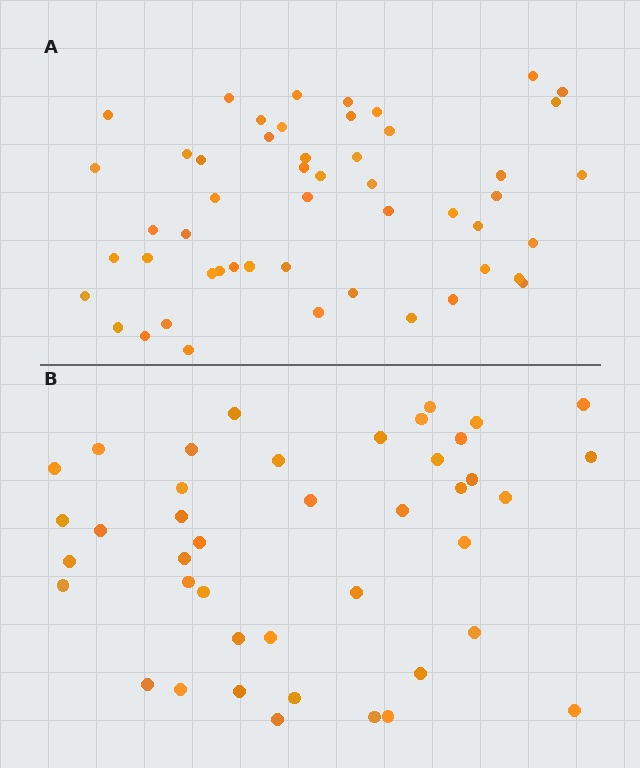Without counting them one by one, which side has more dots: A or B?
Region A (the top region) has more dots.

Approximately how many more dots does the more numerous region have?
Region A has roughly 8 or so more dots than region B.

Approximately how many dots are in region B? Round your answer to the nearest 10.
About 40 dots. (The exact count is 42, which rounds to 40.)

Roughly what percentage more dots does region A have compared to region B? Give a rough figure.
About 20% more.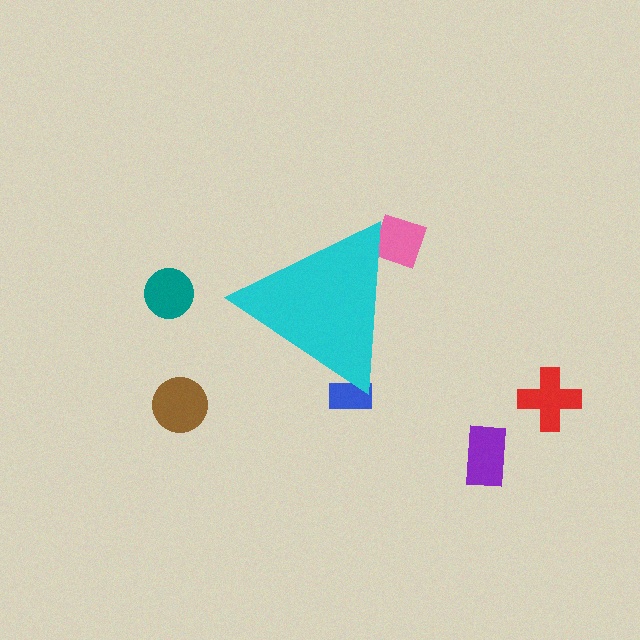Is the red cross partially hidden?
No, the red cross is fully visible.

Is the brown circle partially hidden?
No, the brown circle is fully visible.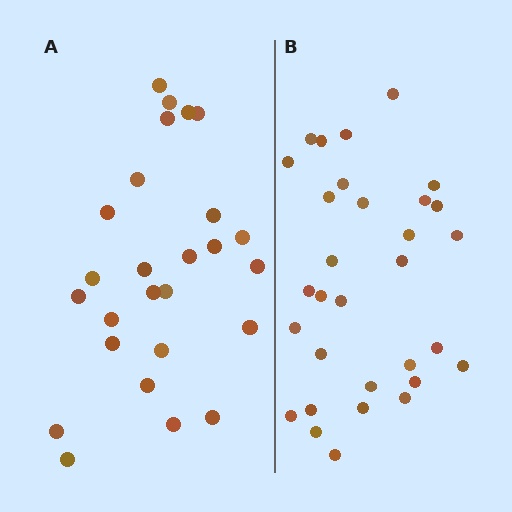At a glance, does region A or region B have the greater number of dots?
Region B (the right region) has more dots.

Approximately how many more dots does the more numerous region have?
Region B has about 5 more dots than region A.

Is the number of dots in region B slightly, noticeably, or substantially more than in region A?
Region B has only slightly more — the two regions are fairly close. The ratio is roughly 1.2 to 1.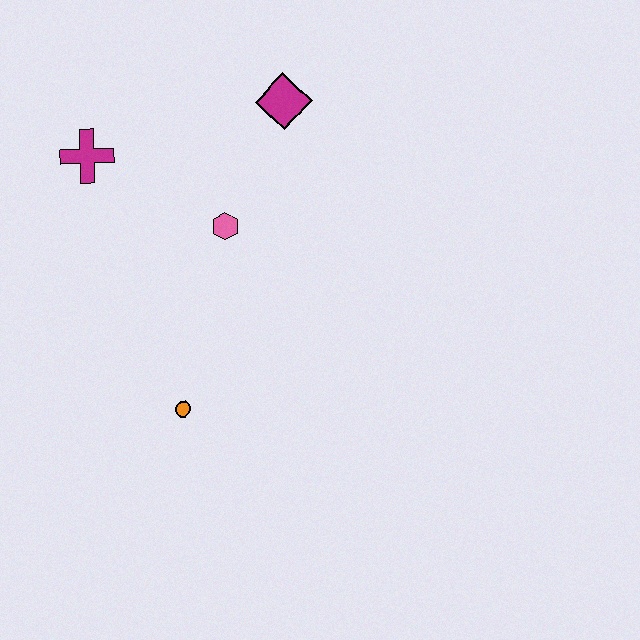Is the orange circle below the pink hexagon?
Yes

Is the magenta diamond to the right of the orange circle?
Yes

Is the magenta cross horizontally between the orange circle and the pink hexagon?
No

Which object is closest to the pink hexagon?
The magenta diamond is closest to the pink hexagon.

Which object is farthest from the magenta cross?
The orange circle is farthest from the magenta cross.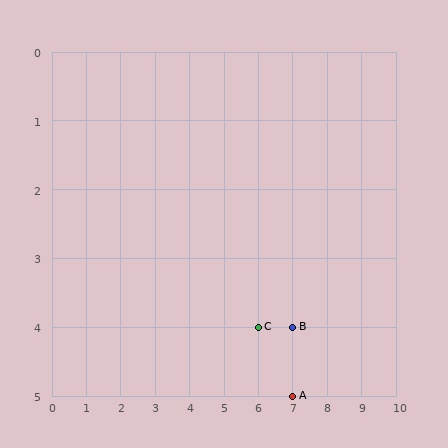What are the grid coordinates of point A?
Point A is at grid coordinates (7, 5).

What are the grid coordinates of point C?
Point C is at grid coordinates (6, 4).